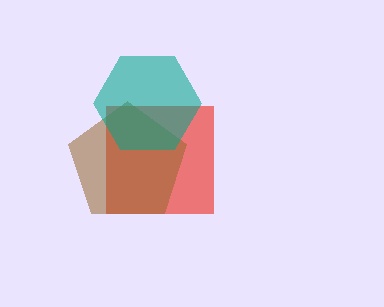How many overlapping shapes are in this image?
There are 3 overlapping shapes in the image.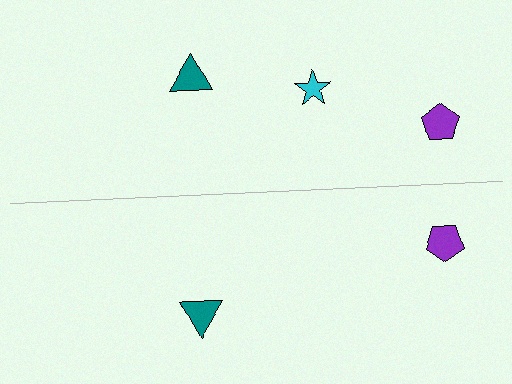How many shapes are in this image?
There are 5 shapes in this image.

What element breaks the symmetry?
A cyan star is missing from the bottom side.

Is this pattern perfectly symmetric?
No, the pattern is not perfectly symmetric. A cyan star is missing from the bottom side.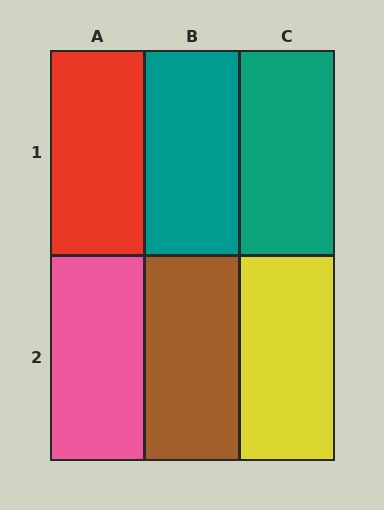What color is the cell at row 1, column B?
Teal.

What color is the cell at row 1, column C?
Teal.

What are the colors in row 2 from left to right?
Pink, brown, yellow.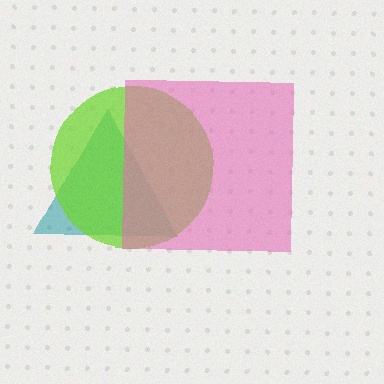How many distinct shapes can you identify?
There are 3 distinct shapes: a teal triangle, a lime circle, a pink square.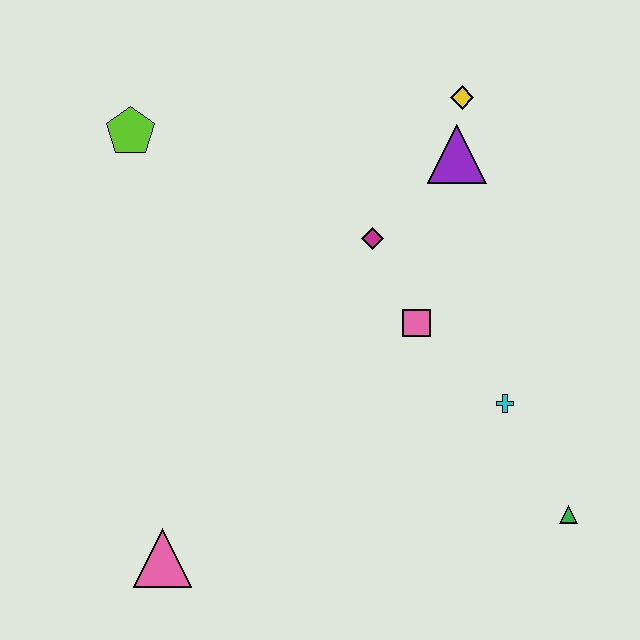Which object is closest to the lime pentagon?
The magenta diamond is closest to the lime pentagon.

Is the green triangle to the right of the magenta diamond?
Yes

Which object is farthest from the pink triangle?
The yellow diamond is farthest from the pink triangle.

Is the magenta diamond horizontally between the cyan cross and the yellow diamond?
No